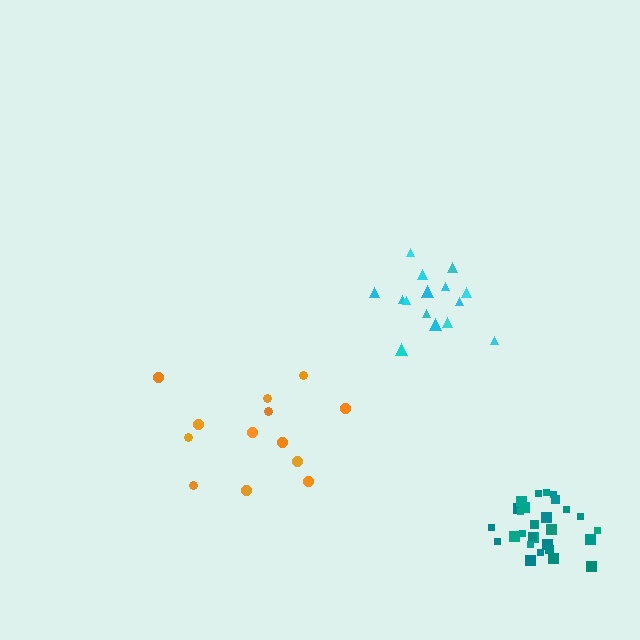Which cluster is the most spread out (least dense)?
Orange.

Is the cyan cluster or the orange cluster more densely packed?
Cyan.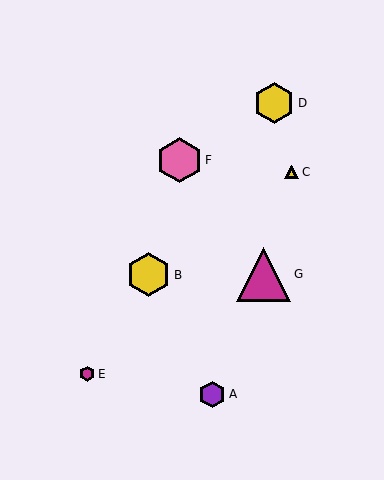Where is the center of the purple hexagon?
The center of the purple hexagon is at (212, 394).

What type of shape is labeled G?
Shape G is a magenta triangle.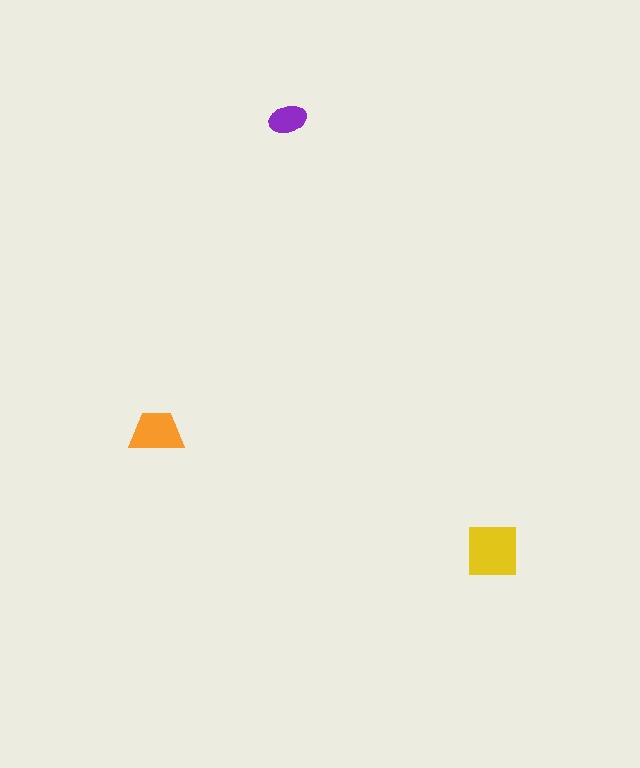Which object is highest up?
The purple ellipse is topmost.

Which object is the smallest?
The purple ellipse.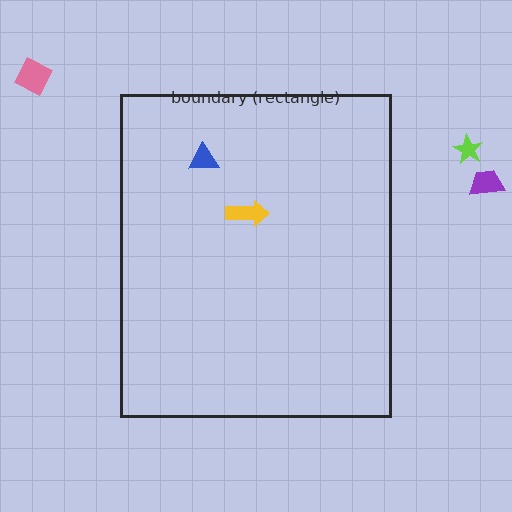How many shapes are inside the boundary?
2 inside, 3 outside.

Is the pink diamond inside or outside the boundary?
Outside.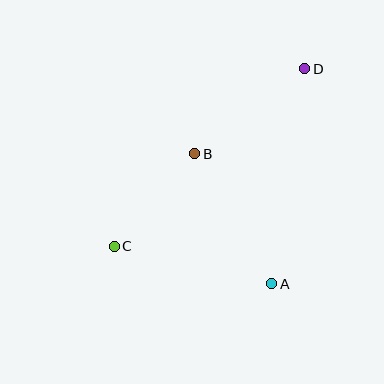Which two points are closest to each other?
Points B and C are closest to each other.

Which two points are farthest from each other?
Points C and D are farthest from each other.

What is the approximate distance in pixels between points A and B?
The distance between A and B is approximately 151 pixels.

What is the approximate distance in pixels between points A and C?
The distance between A and C is approximately 162 pixels.